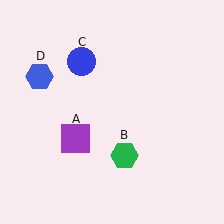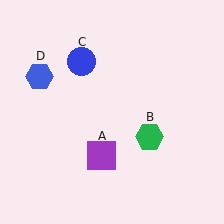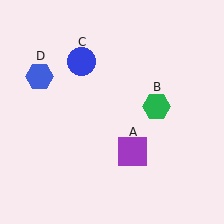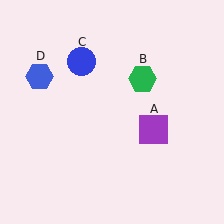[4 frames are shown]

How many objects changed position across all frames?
2 objects changed position: purple square (object A), green hexagon (object B).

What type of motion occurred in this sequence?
The purple square (object A), green hexagon (object B) rotated counterclockwise around the center of the scene.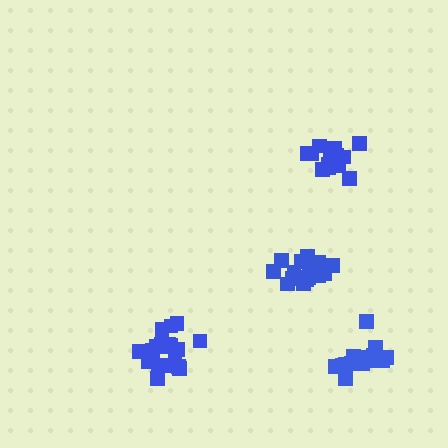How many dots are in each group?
Group 1: 21 dots, Group 2: 15 dots, Group 3: 18 dots, Group 4: 19 dots (73 total).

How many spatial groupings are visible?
There are 4 spatial groupings.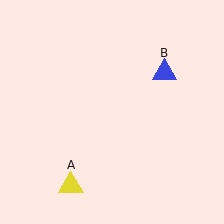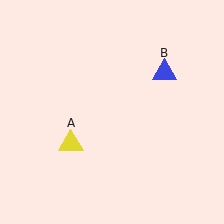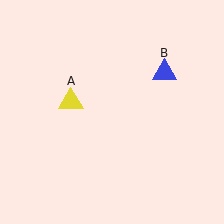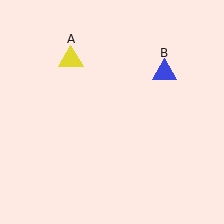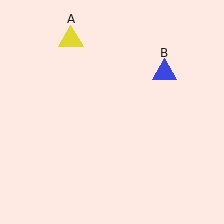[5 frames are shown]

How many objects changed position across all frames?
1 object changed position: yellow triangle (object A).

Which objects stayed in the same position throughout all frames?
Blue triangle (object B) remained stationary.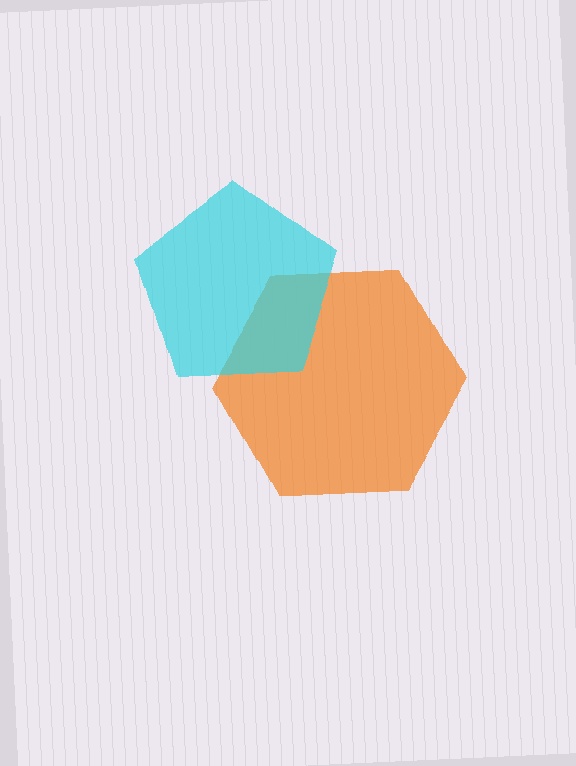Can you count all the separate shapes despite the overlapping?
Yes, there are 2 separate shapes.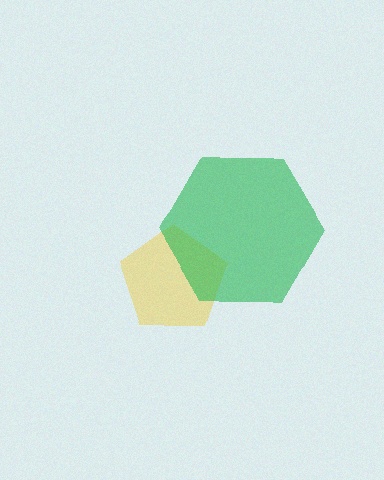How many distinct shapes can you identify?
There are 2 distinct shapes: a yellow pentagon, a green hexagon.